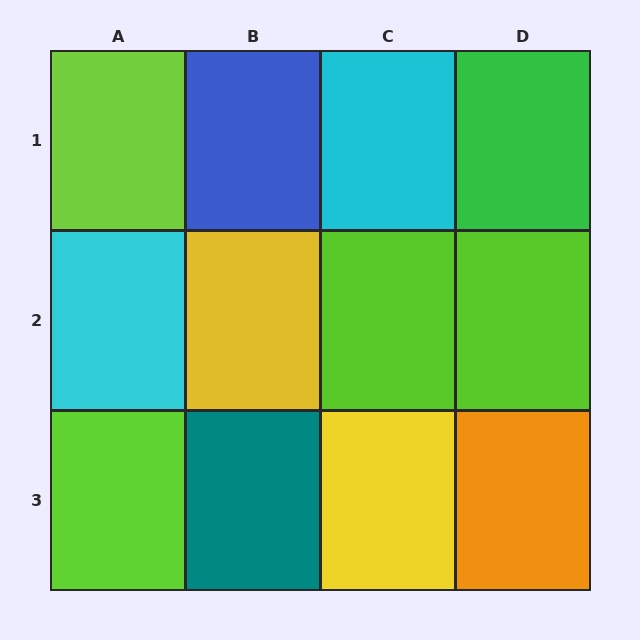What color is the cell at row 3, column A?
Lime.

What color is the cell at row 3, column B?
Teal.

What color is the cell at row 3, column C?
Yellow.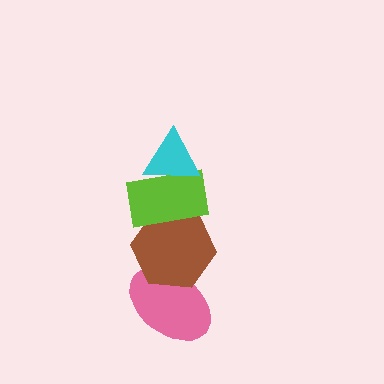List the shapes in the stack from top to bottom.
From top to bottom: the cyan triangle, the lime rectangle, the brown hexagon, the pink ellipse.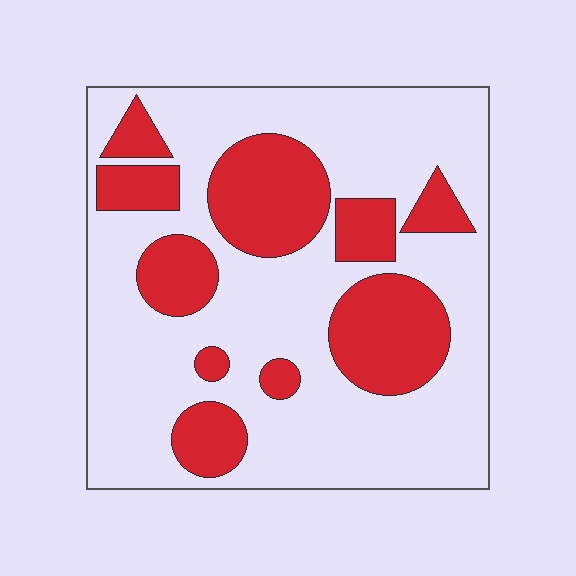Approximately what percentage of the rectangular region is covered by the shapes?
Approximately 30%.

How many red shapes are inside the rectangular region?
10.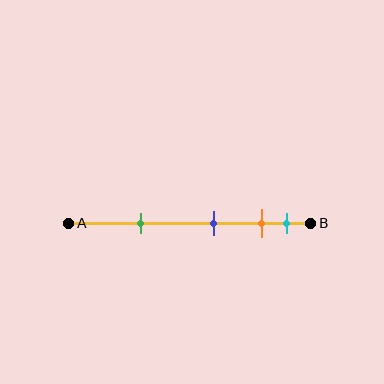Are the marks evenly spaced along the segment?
No, the marks are not evenly spaced.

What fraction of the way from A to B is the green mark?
The green mark is approximately 30% (0.3) of the way from A to B.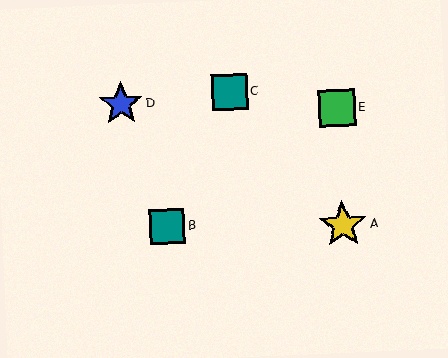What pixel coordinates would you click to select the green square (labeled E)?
Click at (337, 108) to select the green square E.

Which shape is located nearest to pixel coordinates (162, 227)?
The teal square (labeled B) at (167, 226) is nearest to that location.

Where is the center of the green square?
The center of the green square is at (337, 108).